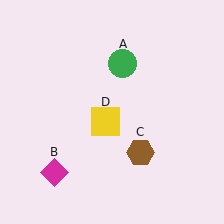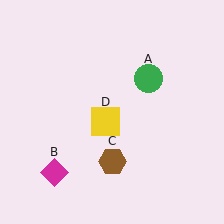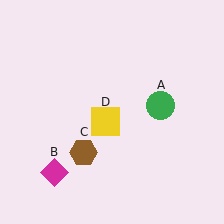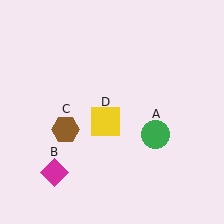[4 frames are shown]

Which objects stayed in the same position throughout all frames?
Magenta diamond (object B) and yellow square (object D) remained stationary.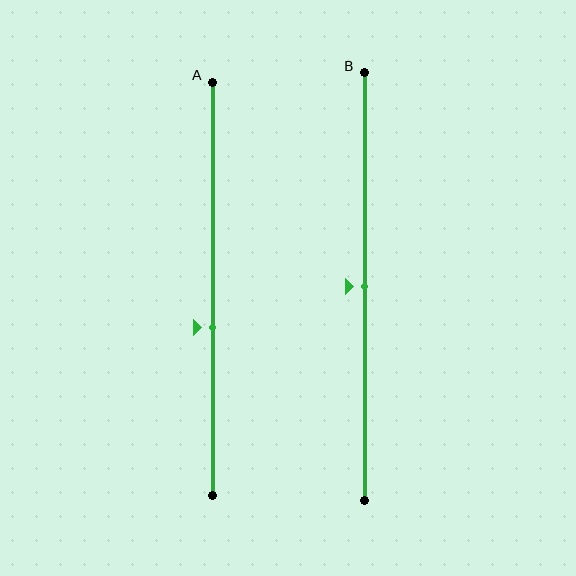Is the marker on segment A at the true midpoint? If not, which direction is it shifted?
No, the marker on segment A is shifted downward by about 9% of the segment length.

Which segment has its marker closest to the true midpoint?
Segment B has its marker closest to the true midpoint.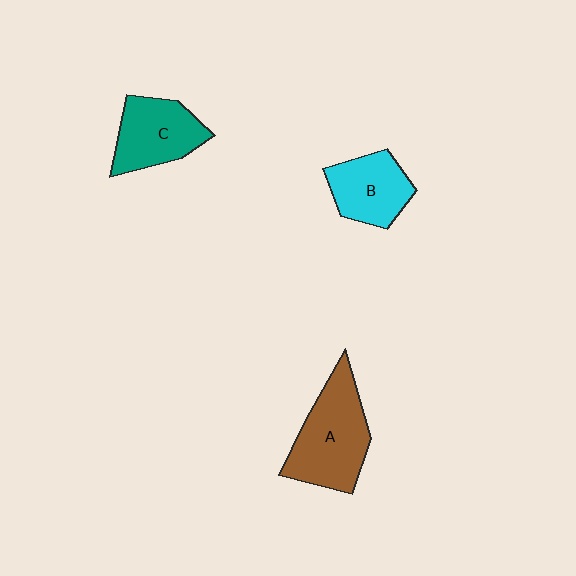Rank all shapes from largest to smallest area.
From largest to smallest: A (brown), C (teal), B (cyan).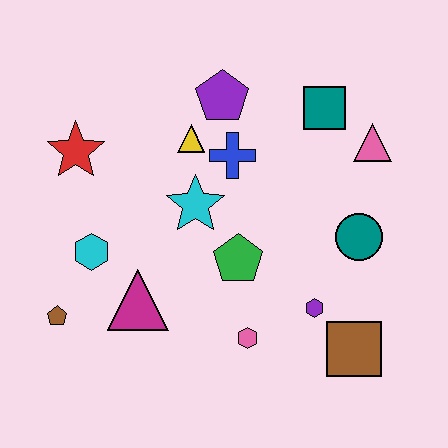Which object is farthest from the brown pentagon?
The pink triangle is farthest from the brown pentagon.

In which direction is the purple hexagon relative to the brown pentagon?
The purple hexagon is to the right of the brown pentagon.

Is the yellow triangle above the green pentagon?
Yes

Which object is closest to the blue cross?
The yellow triangle is closest to the blue cross.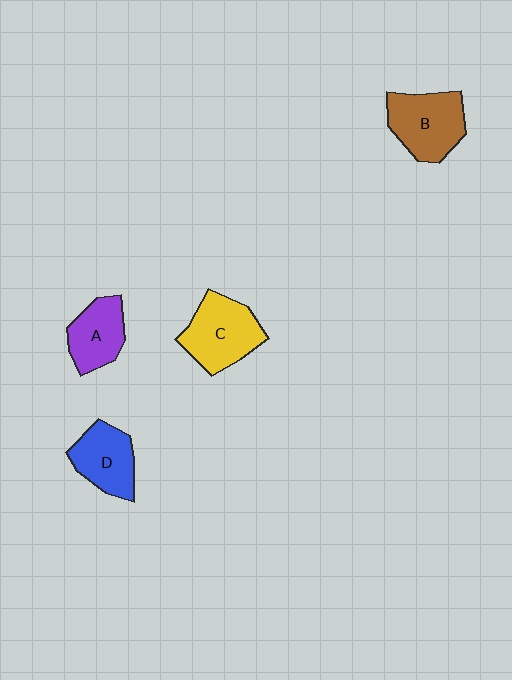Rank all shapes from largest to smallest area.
From largest to smallest: C (yellow), B (brown), D (blue), A (purple).